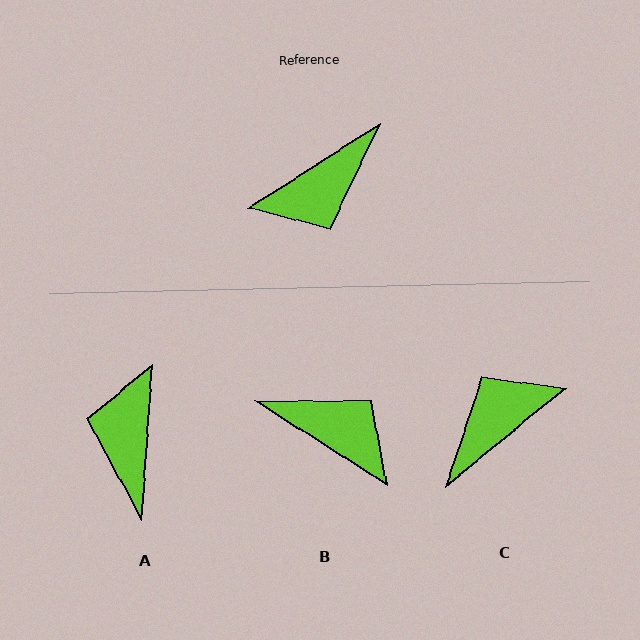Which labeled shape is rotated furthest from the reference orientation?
C, about 173 degrees away.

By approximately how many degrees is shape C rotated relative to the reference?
Approximately 173 degrees clockwise.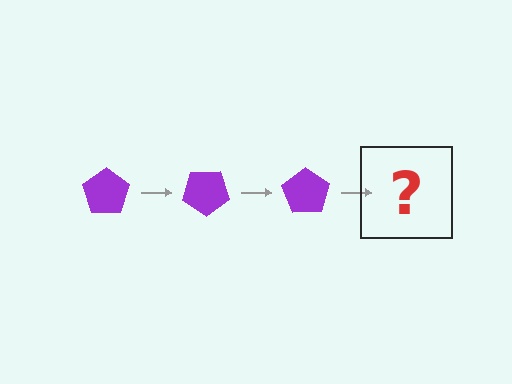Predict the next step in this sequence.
The next step is a purple pentagon rotated 105 degrees.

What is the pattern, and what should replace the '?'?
The pattern is that the pentagon rotates 35 degrees each step. The '?' should be a purple pentagon rotated 105 degrees.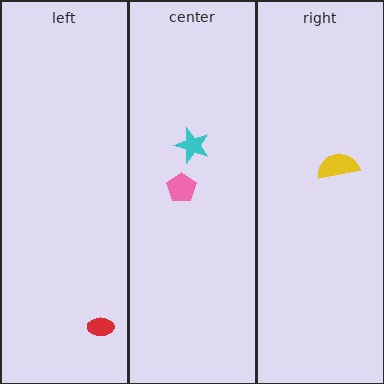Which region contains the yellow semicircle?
The right region.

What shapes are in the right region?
The yellow semicircle.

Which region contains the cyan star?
The center region.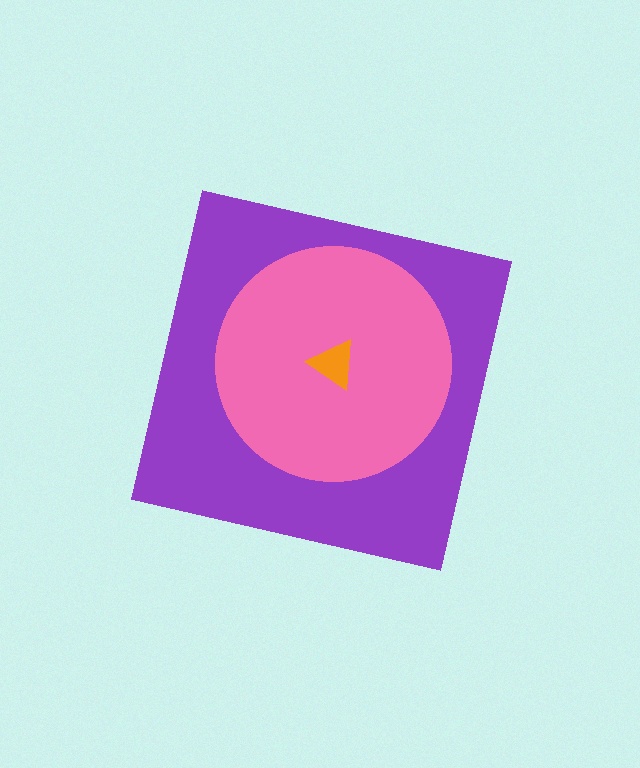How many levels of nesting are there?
3.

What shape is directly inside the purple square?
The pink circle.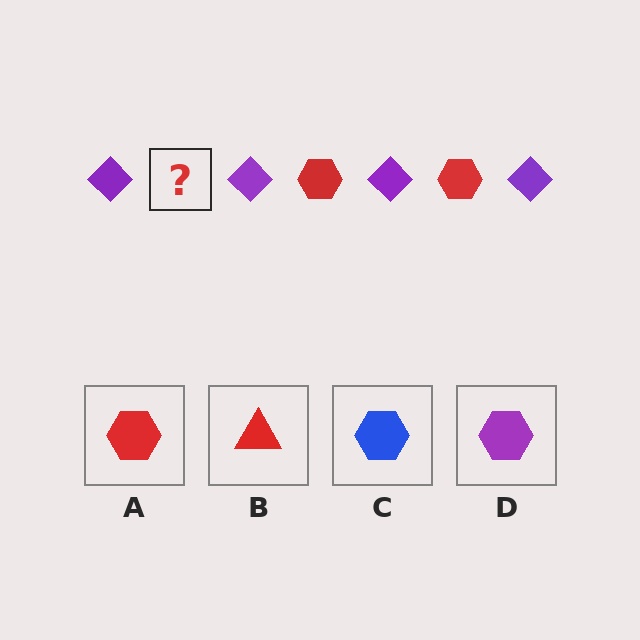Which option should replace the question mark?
Option A.